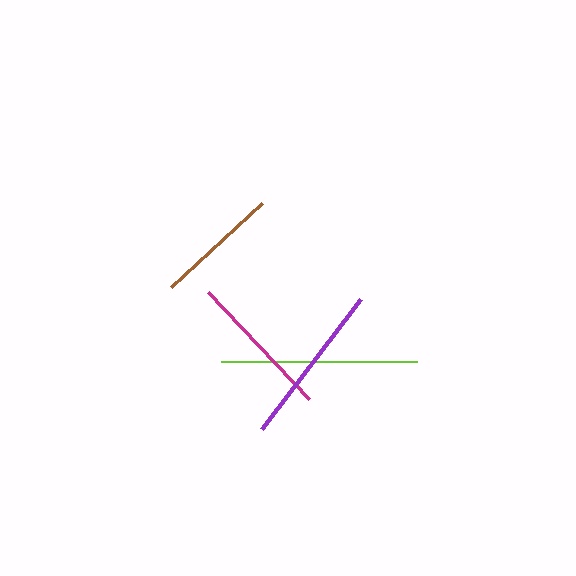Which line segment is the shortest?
The brown line is the shortest at approximately 124 pixels.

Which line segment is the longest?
The lime line is the longest at approximately 196 pixels.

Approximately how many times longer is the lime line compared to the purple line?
The lime line is approximately 1.2 times the length of the purple line.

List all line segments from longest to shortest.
From longest to shortest: lime, purple, magenta, brown.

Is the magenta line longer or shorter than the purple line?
The purple line is longer than the magenta line.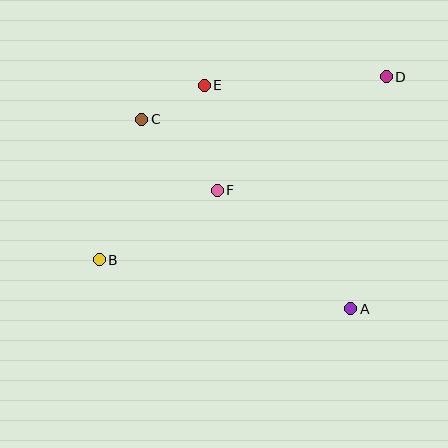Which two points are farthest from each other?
Points B and D are farthest from each other.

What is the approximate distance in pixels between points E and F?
The distance between E and F is approximately 106 pixels.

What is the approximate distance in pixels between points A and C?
The distance between A and C is approximately 282 pixels.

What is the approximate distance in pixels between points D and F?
The distance between D and F is approximately 204 pixels.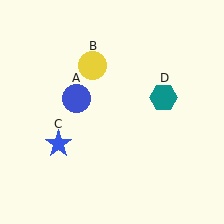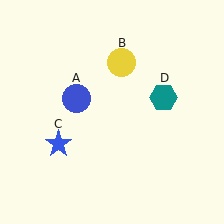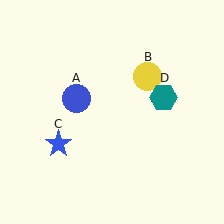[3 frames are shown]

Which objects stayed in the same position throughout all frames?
Blue circle (object A) and blue star (object C) and teal hexagon (object D) remained stationary.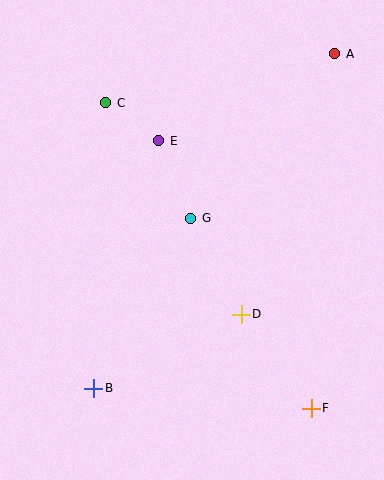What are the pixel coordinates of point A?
Point A is at (335, 54).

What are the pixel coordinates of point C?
Point C is at (106, 103).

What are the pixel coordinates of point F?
Point F is at (311, 408).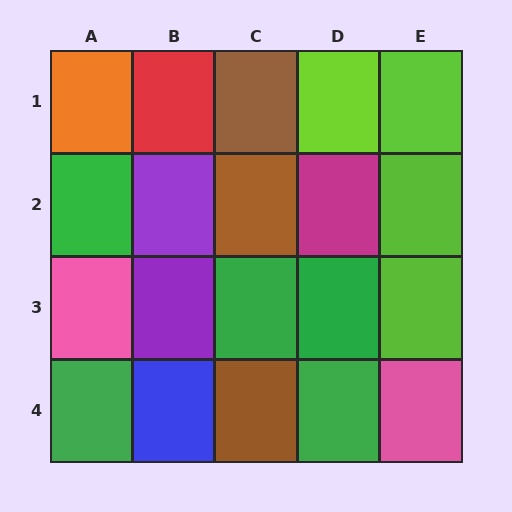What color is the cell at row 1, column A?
Orange.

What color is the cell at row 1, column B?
Red.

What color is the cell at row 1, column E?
Lime.